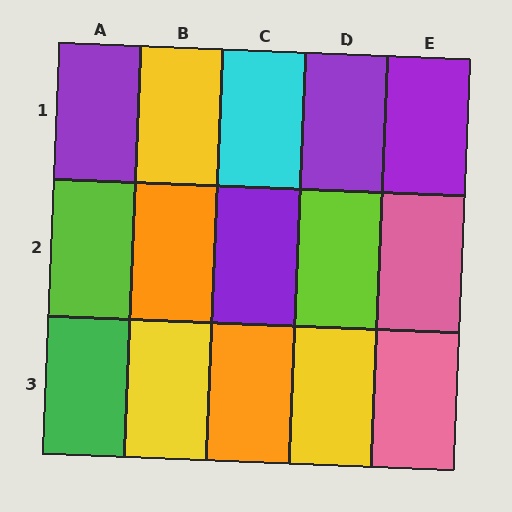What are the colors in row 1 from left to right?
Purple, yellow, cyan, purple, purple.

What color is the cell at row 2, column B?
Orange.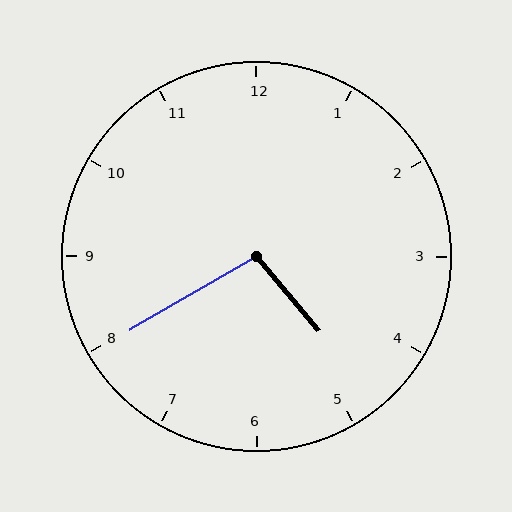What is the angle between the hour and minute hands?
Approximately 100 degrees.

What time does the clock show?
4:40.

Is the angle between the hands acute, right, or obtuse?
It is obtuse.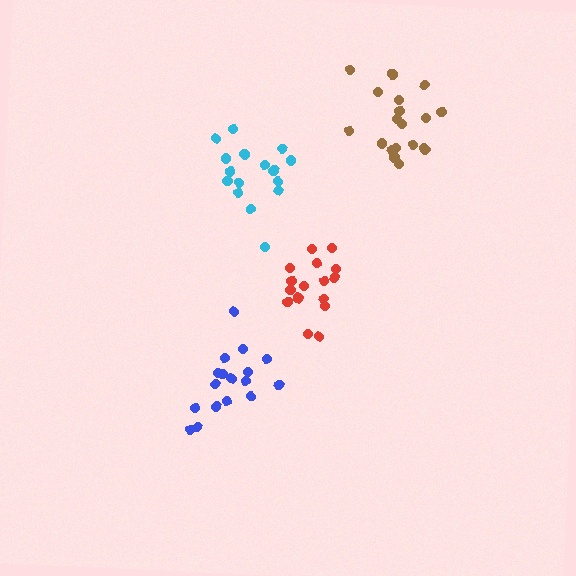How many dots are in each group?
Group 1: 17 dots, Group 2: 16 dots, Group 3: 17 dots, Group 4: 19 dots (69 total).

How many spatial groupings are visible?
There are 4 spatial groupings.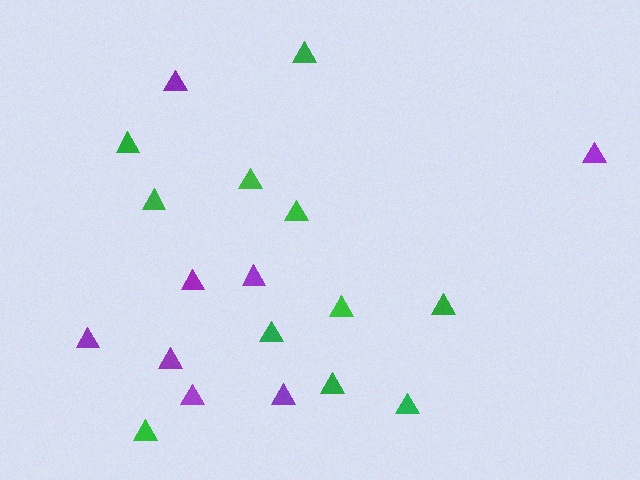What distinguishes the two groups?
There are 2 groups: one group of purple triangles (8) and one group of green triangles (11).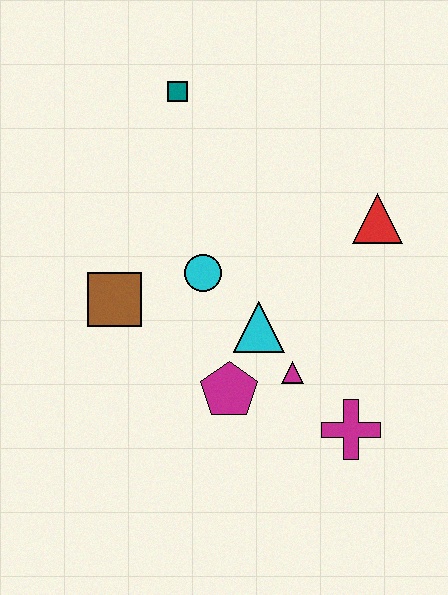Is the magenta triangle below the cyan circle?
Yes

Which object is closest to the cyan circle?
The cyan triangle is closest to the cyan circle.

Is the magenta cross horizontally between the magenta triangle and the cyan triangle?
No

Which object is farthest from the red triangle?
The brown square is farthest from the red triangle.